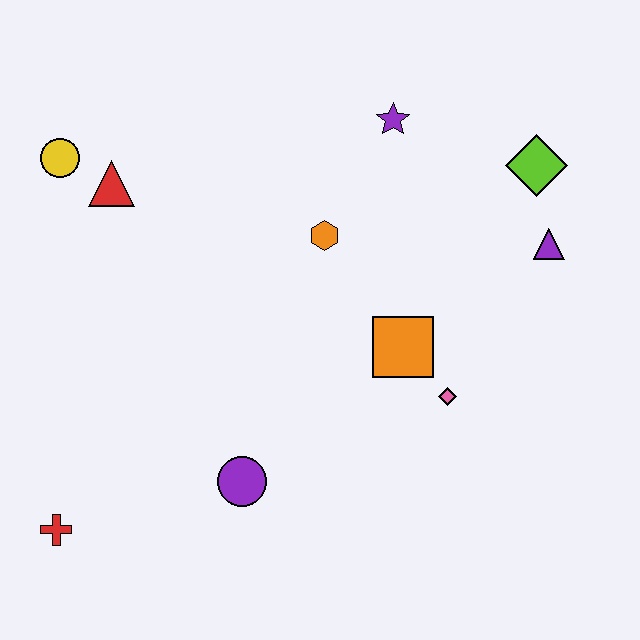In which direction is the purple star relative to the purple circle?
The purple star is above the purple circle.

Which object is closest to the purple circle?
The red cross is closest to the purple circle.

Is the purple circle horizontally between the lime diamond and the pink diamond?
No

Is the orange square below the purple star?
Yes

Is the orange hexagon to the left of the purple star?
Yes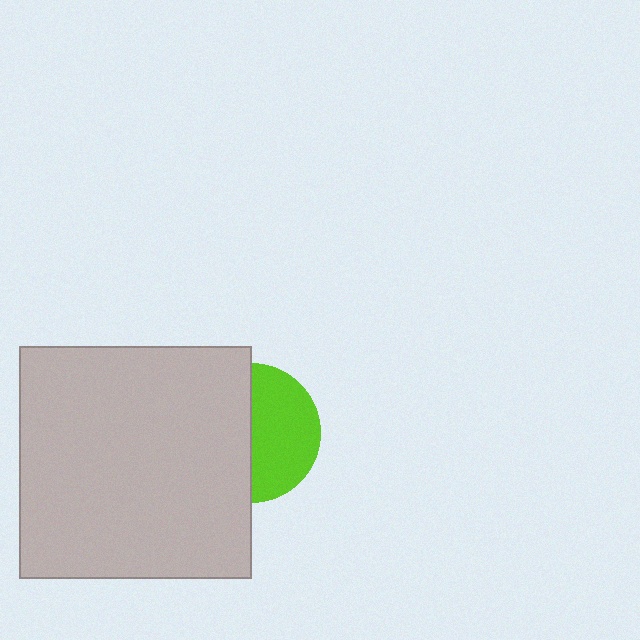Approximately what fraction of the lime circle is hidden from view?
Roughly 50% of the lime circle is hidden behind the light gray square.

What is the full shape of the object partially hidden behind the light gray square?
The partially hidden object is a lime circle.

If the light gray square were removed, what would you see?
You would see the complete lime circle.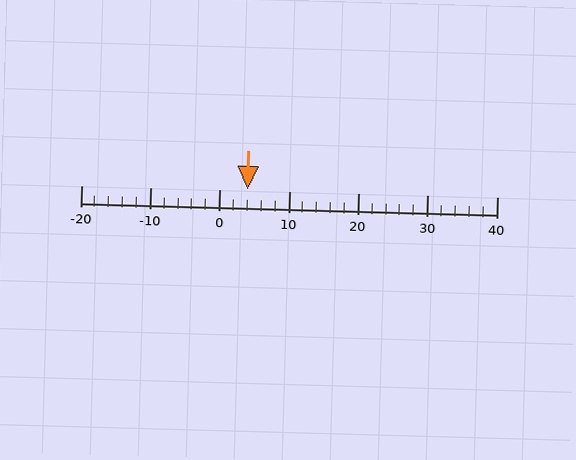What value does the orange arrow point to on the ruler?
The orange arrow points to approximately 4.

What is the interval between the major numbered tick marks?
The major tick marks are spaced 10 units apart.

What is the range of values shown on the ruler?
The ruler shows values from -20 to 40.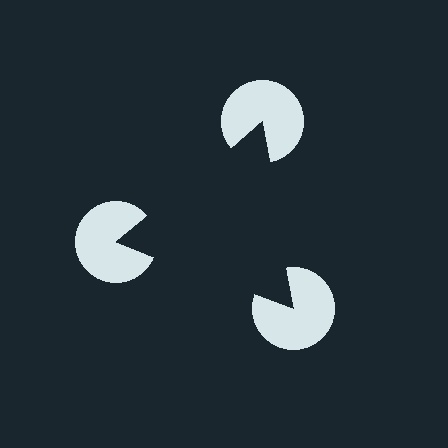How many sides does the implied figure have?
3 sides.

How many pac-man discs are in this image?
There are 3 — one at each vertex of the illusory triangle.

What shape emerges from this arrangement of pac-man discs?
An illusory triangle — its edges are inferred from the aligned wedge cuts in the pac-man discs, not physically drawn.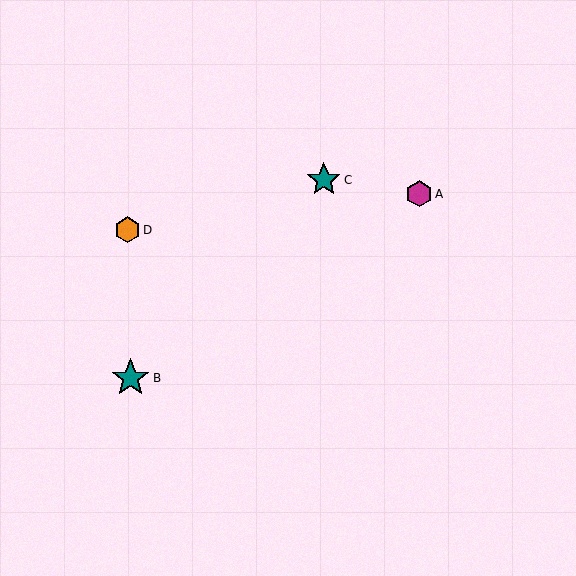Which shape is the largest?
The teal star (labeled B) is the largest.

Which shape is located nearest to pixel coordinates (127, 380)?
The teal star (labeled B) at (130, 378) is nearest to that location.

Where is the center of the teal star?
The center of the teal star is at (324, 180).